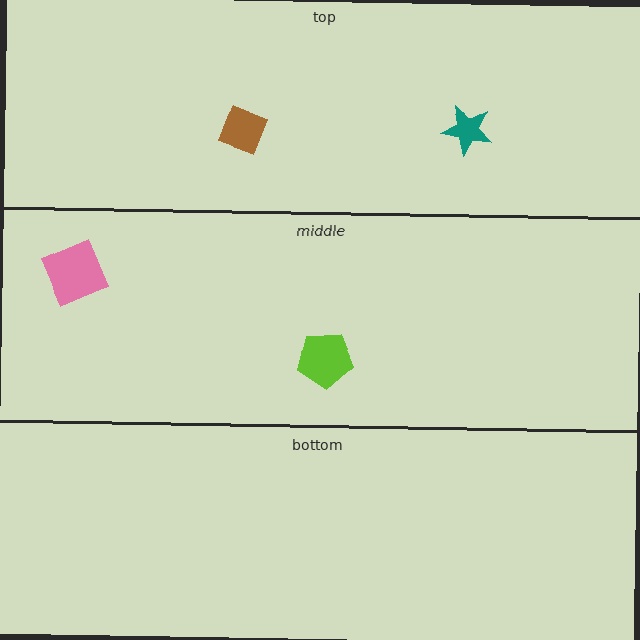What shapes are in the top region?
The brown diamond, the teal star.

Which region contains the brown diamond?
The top region.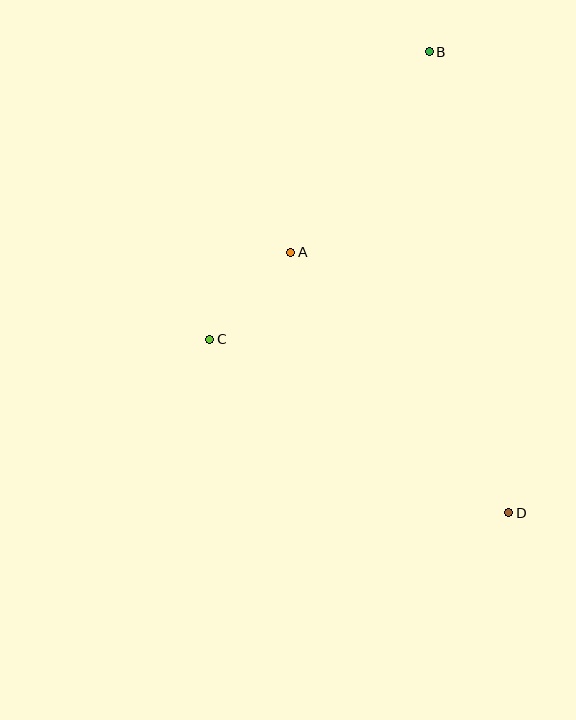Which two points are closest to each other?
Points A and C are closest to each other.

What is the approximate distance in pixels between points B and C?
The distance between B and C is approximately 362 pixels.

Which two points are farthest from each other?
Points B and D are farthest from each other.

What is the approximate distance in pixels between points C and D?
The distance between C and D is approximately 346 pixels.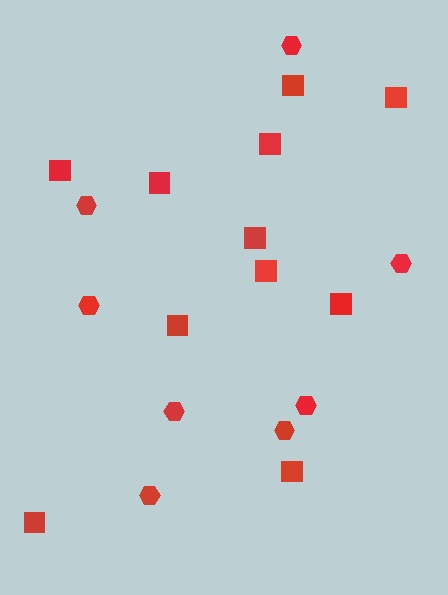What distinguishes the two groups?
There are 2 groups: one group of hexagons (8) and one group of squares (11).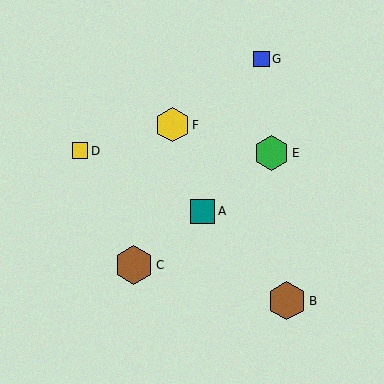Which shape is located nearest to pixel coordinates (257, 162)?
The green hexagon (labeled E) at (271, 153) is nearest to that location.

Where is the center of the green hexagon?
The center of the green hexagon is at (271, 153).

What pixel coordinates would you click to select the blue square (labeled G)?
Click at (261, 59) to select the blue square G.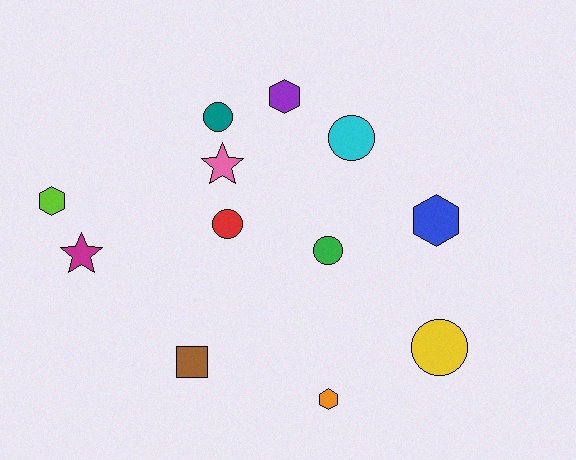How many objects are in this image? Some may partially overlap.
There are 12 objects.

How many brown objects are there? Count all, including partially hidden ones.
There is 1 brown object.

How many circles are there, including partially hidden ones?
There are 5 circles.